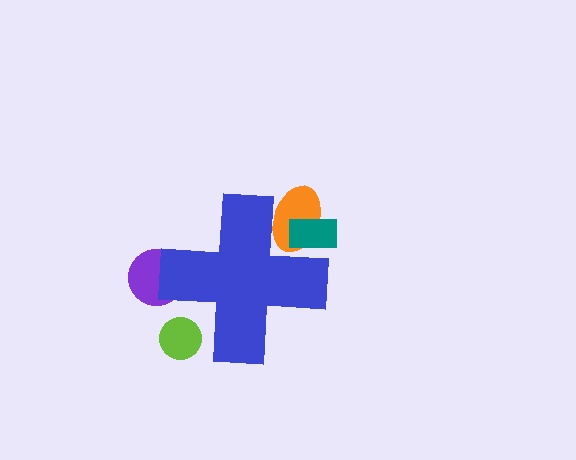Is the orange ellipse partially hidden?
Yes, the orange ellipse is partially hidden behind the blue cross.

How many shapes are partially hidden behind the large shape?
4 shapes are partially hidden.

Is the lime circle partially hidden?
Yes, the lime circle is partially hidden behind the blue cross.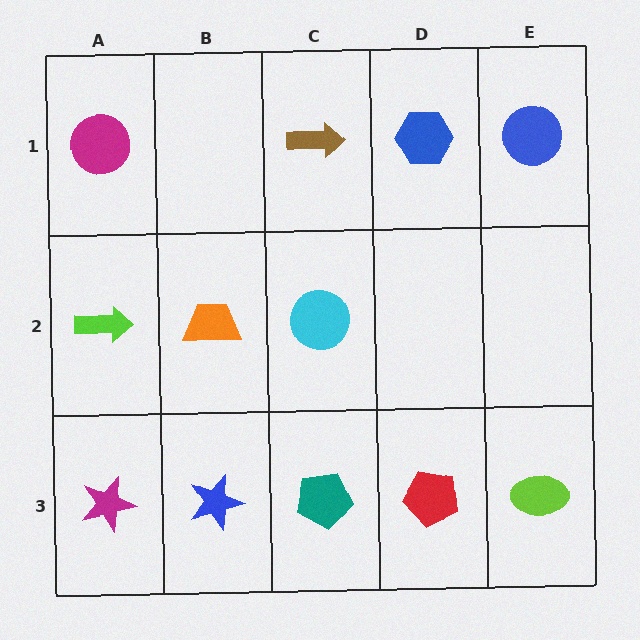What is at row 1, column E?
A blue circle.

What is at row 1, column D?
A blue hexagon.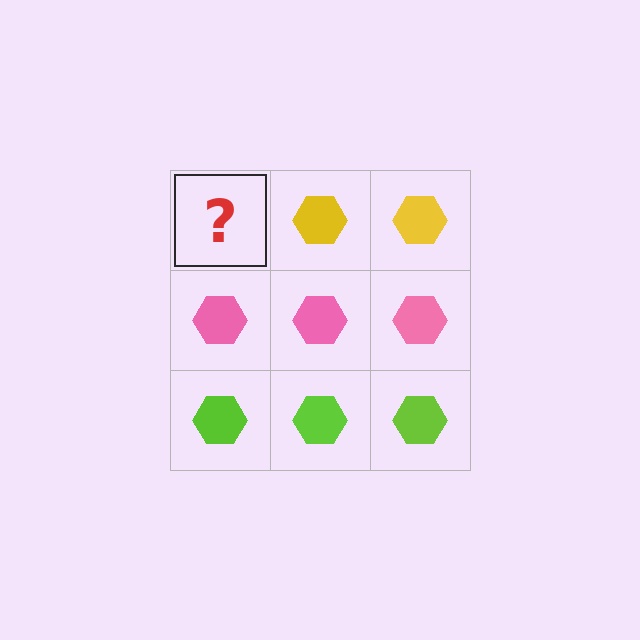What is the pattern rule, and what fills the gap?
The rule is that each row has a consistent color. The gap should be filled with a yellow hexagon.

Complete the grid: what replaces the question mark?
The question mark should be replaced with a yellow hexagon.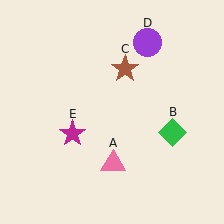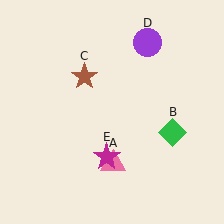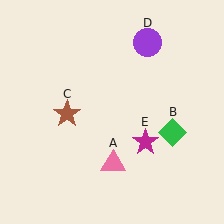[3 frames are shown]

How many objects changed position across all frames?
2 objects changed position: brown star (object C), magenta star (object E).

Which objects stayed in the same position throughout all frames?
Pink triangle (object A) and green diamond (object B) and purple circle (object D) remained stationary.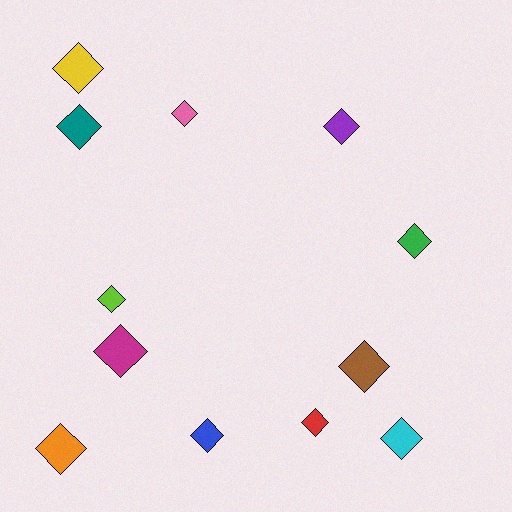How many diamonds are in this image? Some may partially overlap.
There are 12 diamonds.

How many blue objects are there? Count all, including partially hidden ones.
There is 1 blue object.